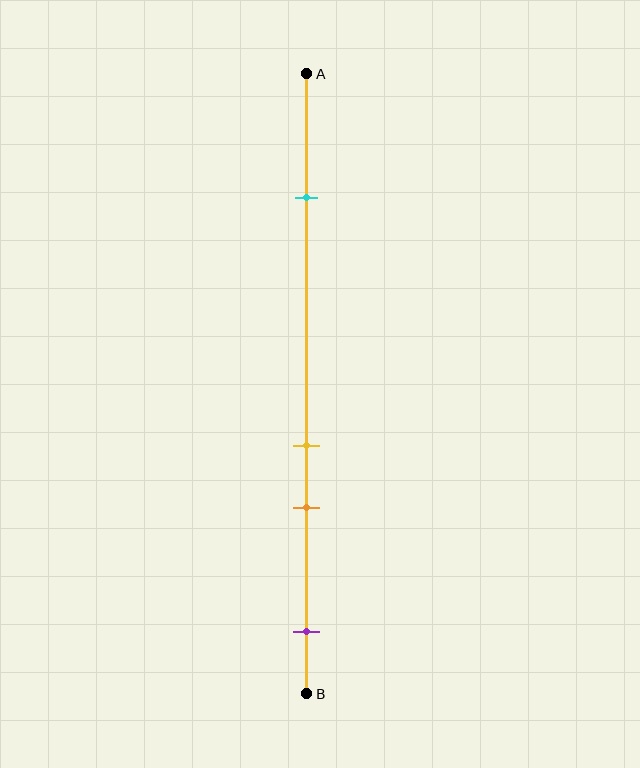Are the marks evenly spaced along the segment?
No, the marks are not evenly spaced.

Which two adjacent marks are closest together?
The yellow and orange marks are the closest adjacent pair.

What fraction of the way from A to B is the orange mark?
The orange mark is approximately 70% (0.7) of the way from A to B.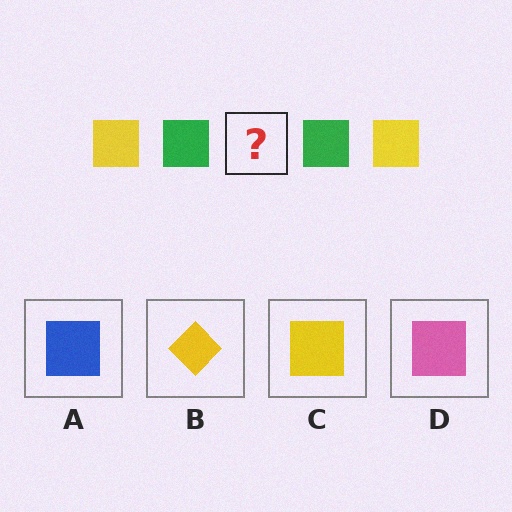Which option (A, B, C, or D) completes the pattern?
C.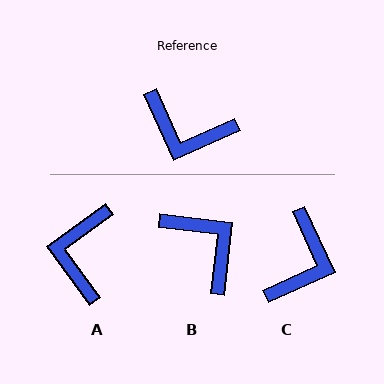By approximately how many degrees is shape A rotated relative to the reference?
Approximately 78 degrees clockwise.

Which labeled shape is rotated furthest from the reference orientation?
B, about 149 degrees away.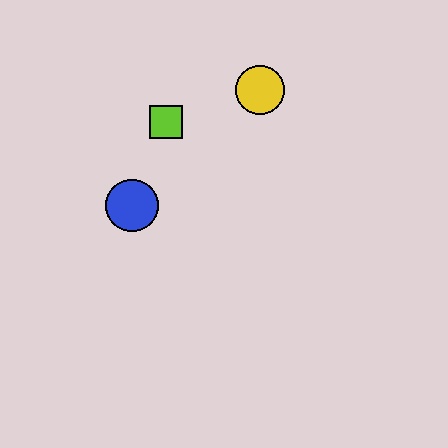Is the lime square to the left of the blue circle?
No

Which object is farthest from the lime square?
The yellow circle is farthest from the lime square.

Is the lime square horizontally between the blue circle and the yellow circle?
Yes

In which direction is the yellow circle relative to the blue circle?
The yellow circle is to the right of the blue circle.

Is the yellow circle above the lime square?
Yes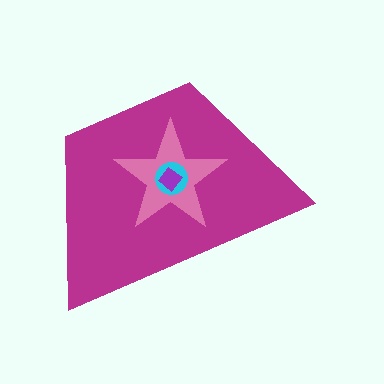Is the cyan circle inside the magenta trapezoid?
Yes.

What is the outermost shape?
The magenta trapezoid.